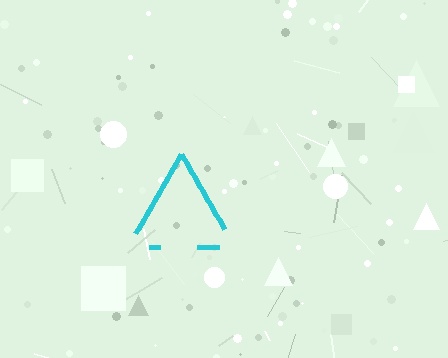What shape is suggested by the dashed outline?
The dashed outline suggests a triangle.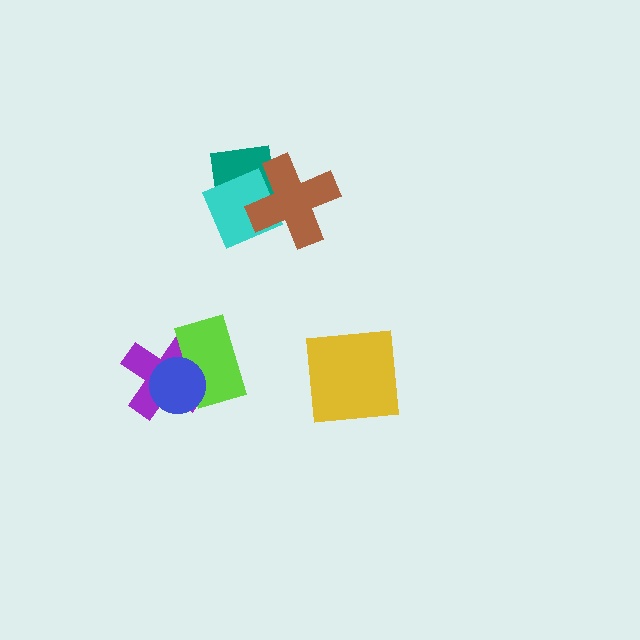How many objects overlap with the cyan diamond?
2 objects overlap with the cyan diamond.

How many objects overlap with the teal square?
2 objects overlap with the teal square.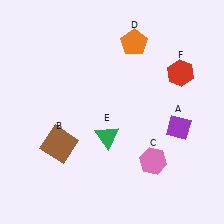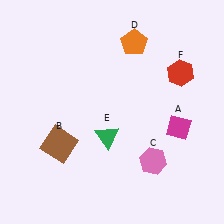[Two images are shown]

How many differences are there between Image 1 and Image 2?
There is 1 difference between the two images.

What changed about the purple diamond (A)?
In Image 1, A is purple. In Image 2, it changed to magenta.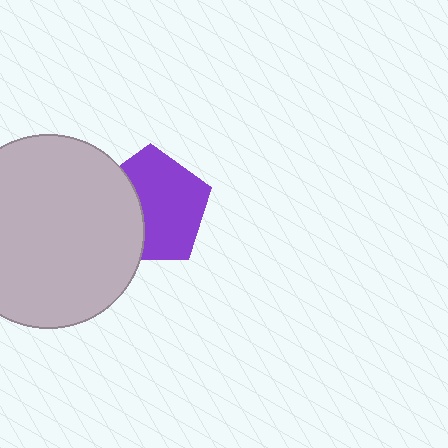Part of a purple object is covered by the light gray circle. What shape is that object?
It is a pentagon.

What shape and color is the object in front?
The object in front is a light gray circle.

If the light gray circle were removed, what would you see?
You would see the complete purple pentagon.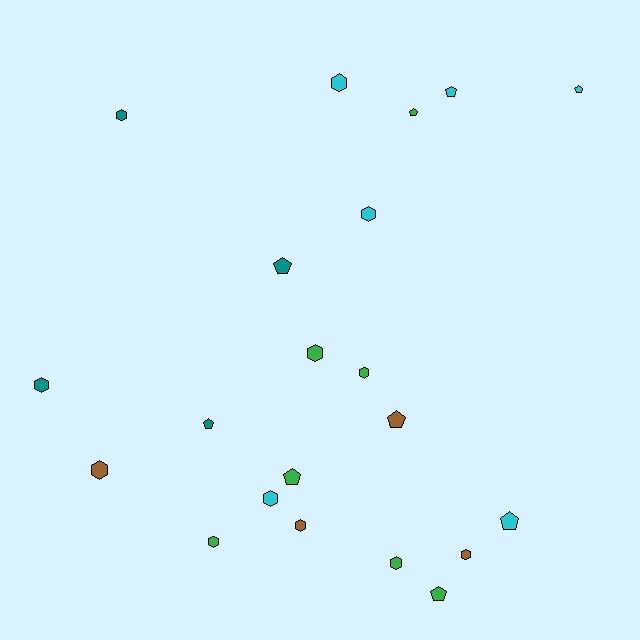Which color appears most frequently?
Green, with 7 objects.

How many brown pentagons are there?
There is 1 brown pentagon.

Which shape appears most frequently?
Hexagon, with 12 objects.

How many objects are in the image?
There are 21 objects.